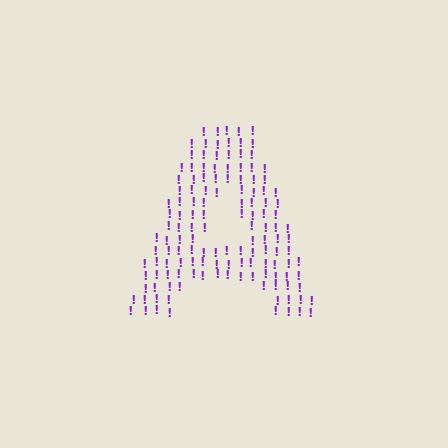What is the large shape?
The large shape is the letter A.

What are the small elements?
The small elements are exclamation marks.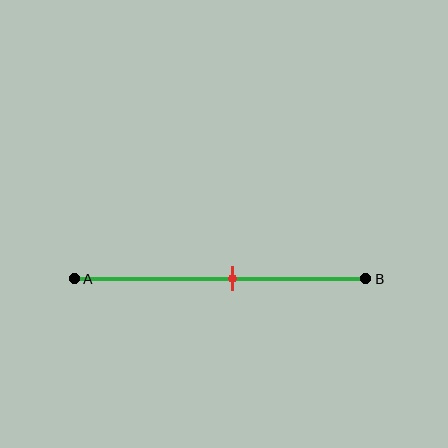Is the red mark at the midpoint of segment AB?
No, the mark is at about 55% from A, not at the 50% midpoint.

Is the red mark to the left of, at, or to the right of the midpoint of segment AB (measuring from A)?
The red mark is to the right of the midpoint of segment AB.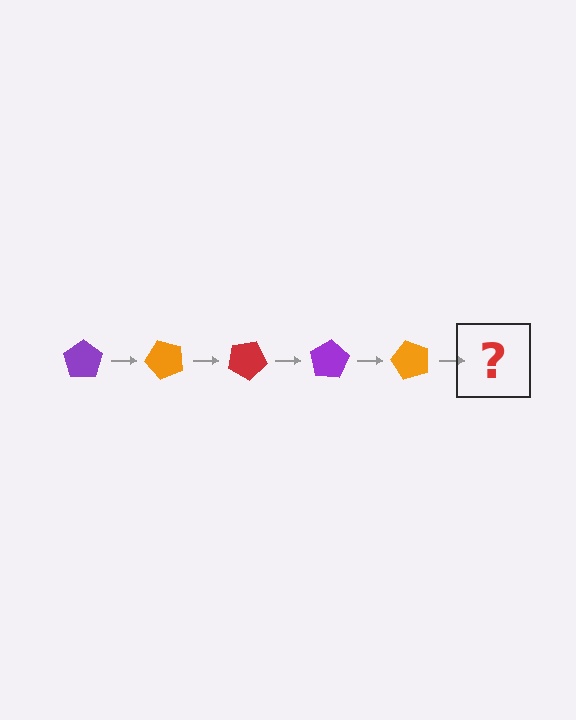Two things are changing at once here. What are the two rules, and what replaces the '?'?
The two rules are that it rotates 50 degrees each step and the color cycles through purple, orange, and red. The '?' should be a red pentagon, rotated 250 degrees from the start.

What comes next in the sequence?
The next element should be a red pentagon, rotated 250 degrees from the start.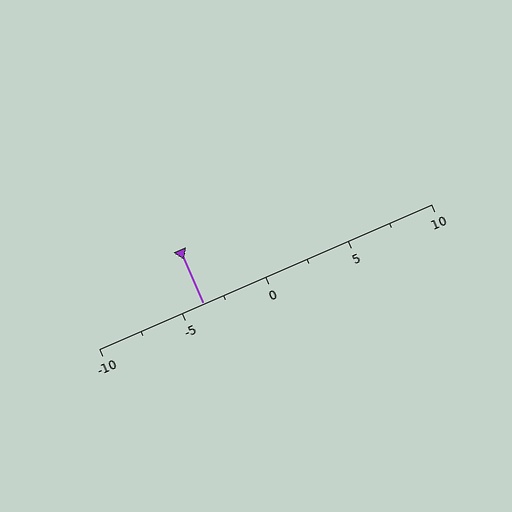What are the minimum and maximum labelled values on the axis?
The axis runs from -10 to 10.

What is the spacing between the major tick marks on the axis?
The major ticks are spaced 5 apart.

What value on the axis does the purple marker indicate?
The marker indicates approximately -3.8.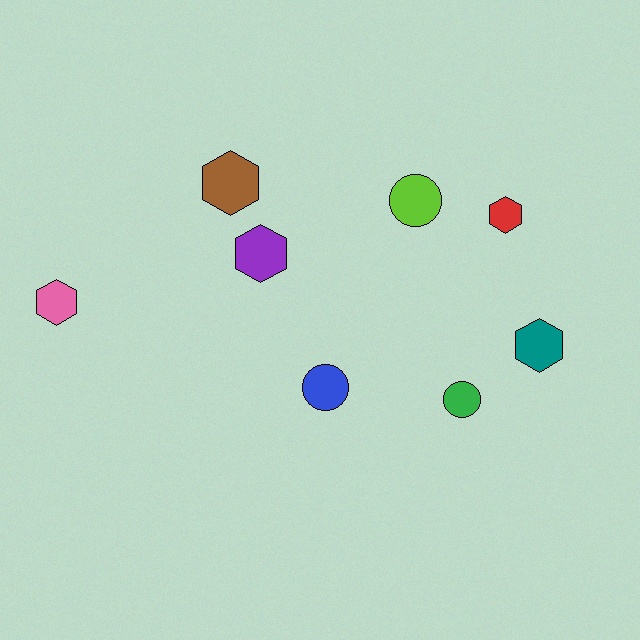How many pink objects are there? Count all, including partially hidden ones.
There is 1 pink object.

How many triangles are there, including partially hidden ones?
There are no triangles.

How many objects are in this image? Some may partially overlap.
There are 8 objects.